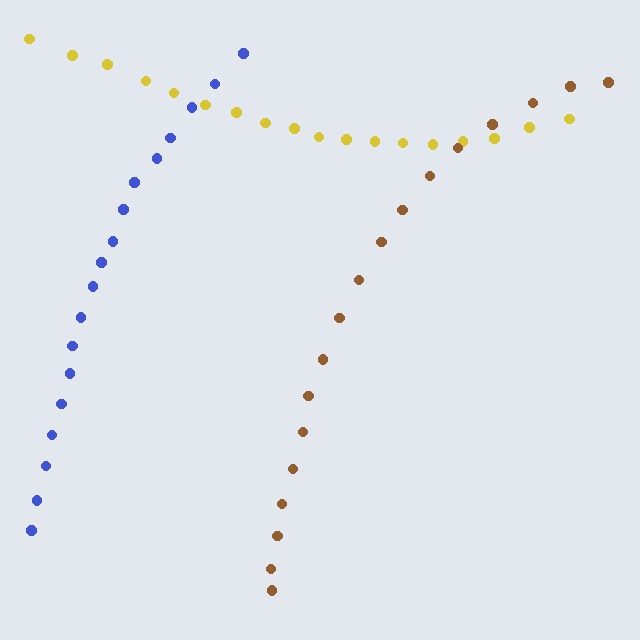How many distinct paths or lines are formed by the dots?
There are 3 distinct paths.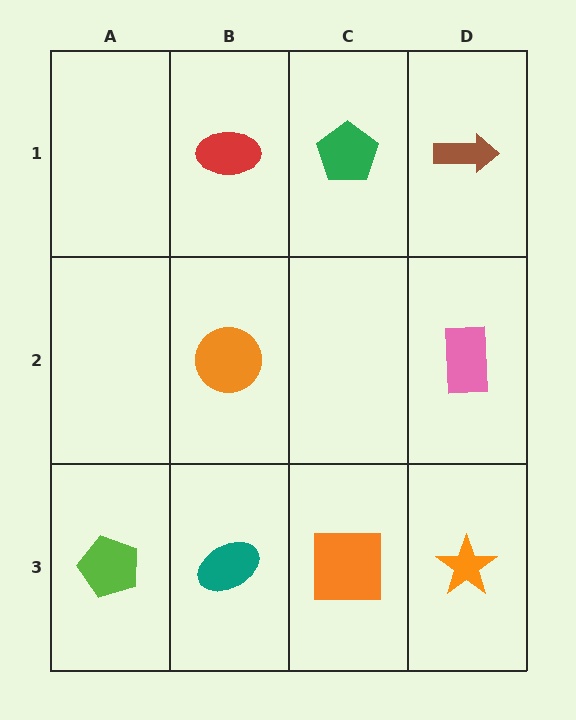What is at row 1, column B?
A red ellipse.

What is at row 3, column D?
An orange star.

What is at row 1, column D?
A brown arrow.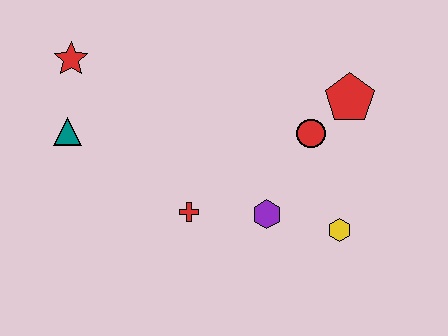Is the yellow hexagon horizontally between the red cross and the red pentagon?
Yes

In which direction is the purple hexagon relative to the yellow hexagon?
The purple hexagon is to the left of the yellow hexagon.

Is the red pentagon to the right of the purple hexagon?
Yes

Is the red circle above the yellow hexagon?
Yes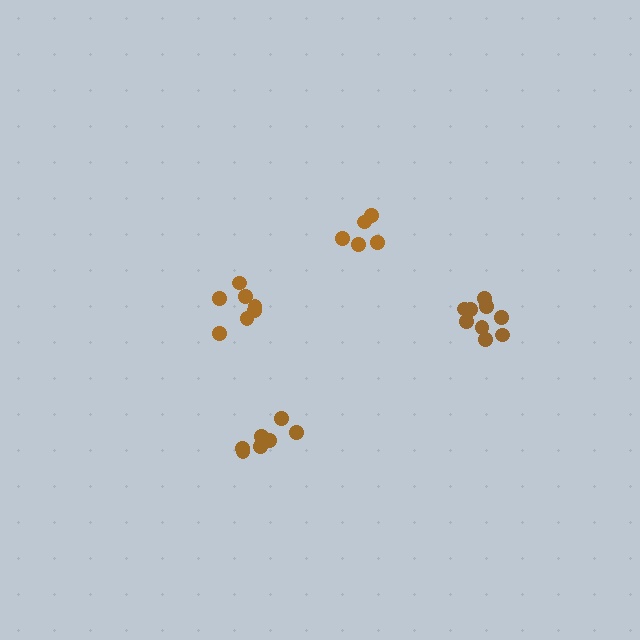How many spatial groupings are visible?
There are 4 spatial groupings.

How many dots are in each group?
Group 1: 7 dots, Group 2: 5 dots, Group 3: 9 dots, Group 4: 7 dots (28 total).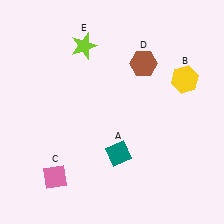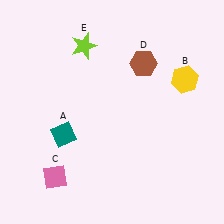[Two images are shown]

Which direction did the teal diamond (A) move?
The teal diamond (A) moved left.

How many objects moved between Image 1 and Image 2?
1 object moved between the two images.